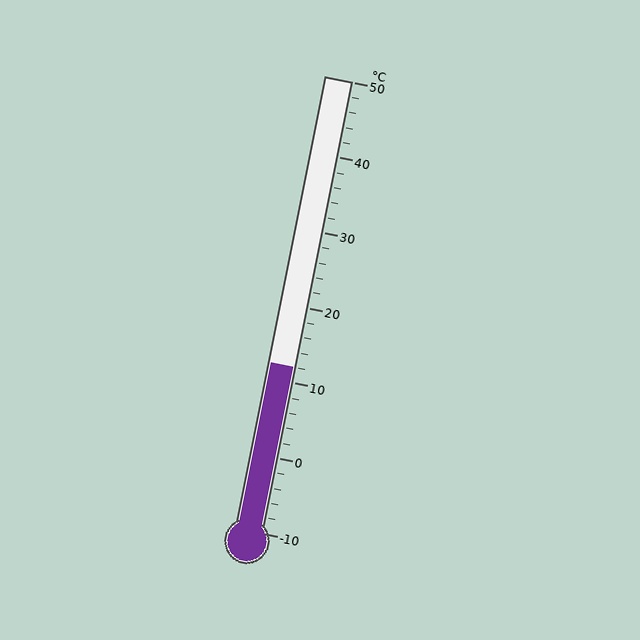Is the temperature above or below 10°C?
The temperature is above 10°C.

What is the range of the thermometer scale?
The thermometer scale ranges from -10°C to 50°C.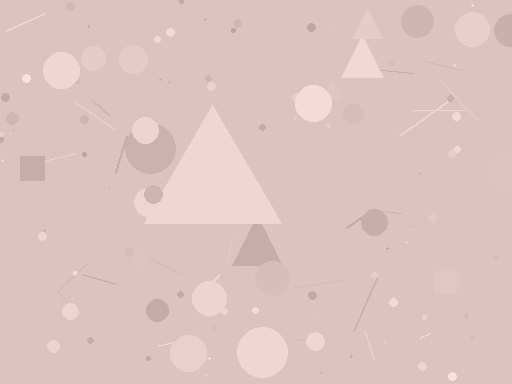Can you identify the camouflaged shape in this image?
The camouflaged shape is a triangle.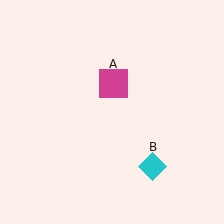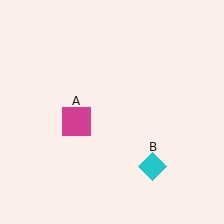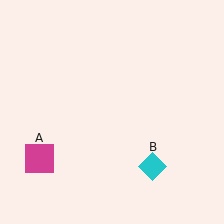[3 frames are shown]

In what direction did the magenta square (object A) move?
The magenta square (object A) moved down and to the left.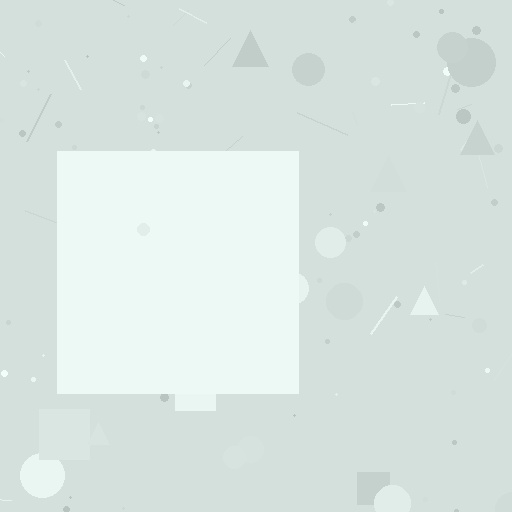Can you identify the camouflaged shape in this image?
The camouflaged shape is a square.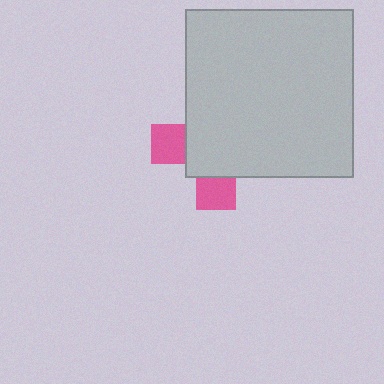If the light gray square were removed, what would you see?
You would see the complete pink cross.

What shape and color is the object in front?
The object in front is a light gray square.